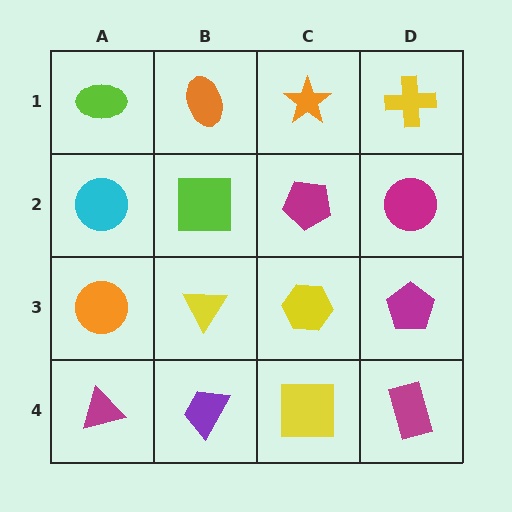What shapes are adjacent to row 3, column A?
A cyan circle (row 2, column A), a magenta triangle (row 4, column A), a yellow triangle (row 3, column B).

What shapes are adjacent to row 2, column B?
An orange ellipse (row 1, column B), a yellow triangle (row 3, column B), a cyan circle (row 2, column A), a magenta pentagon (row 2, column C).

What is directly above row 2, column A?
A lime ellipse.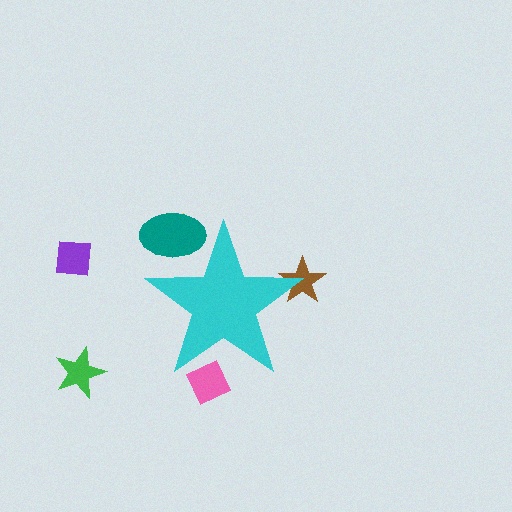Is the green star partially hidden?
No, the green star is fully visible.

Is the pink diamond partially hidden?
Yes, the pink diamond is partially hidden behind the cyan star.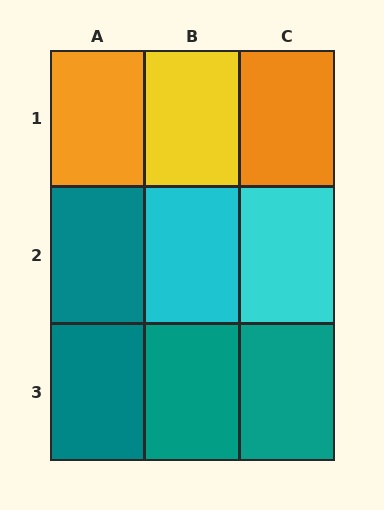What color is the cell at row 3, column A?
Teal.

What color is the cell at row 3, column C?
Teal.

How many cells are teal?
4 cells are teal.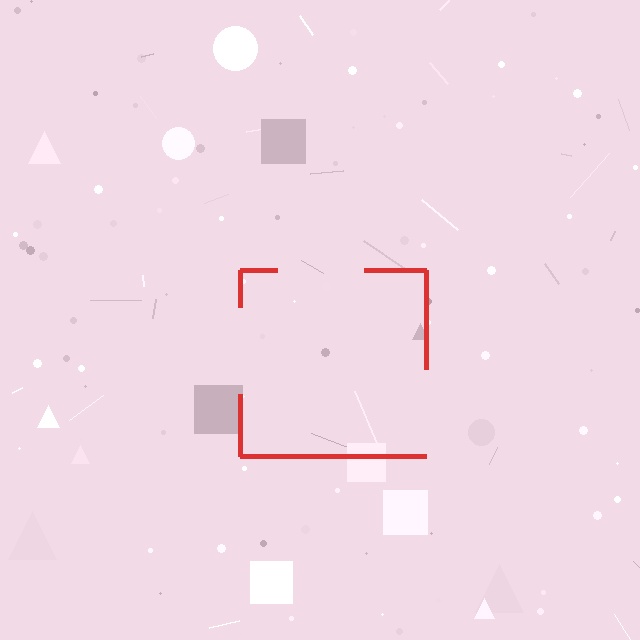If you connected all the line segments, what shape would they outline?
They would outline a square.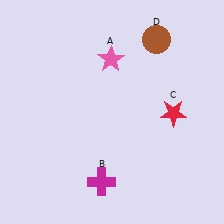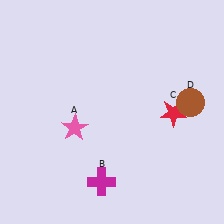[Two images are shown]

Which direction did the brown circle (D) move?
The brown circle (D) moved down.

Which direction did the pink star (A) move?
The pink star (A) moved down.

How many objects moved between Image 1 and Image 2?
2 objects moved between the two images.